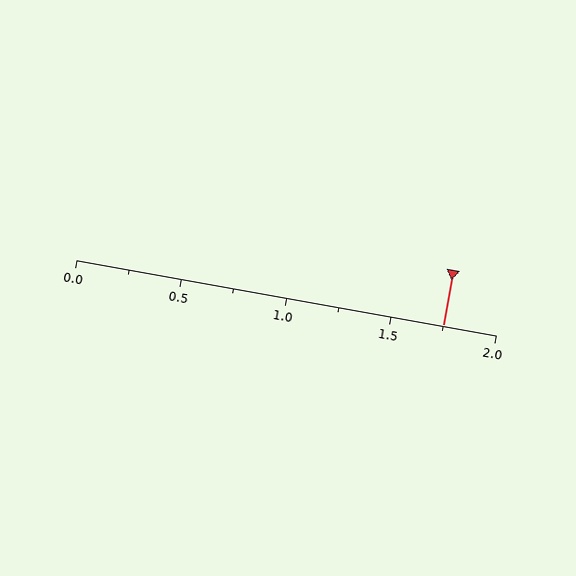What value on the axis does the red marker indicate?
The marker indicates approximately 1.75.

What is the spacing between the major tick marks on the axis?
The major ticks are spaced 0.5 apart.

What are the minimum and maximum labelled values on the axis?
The axis runs from 0.0 to 2.0.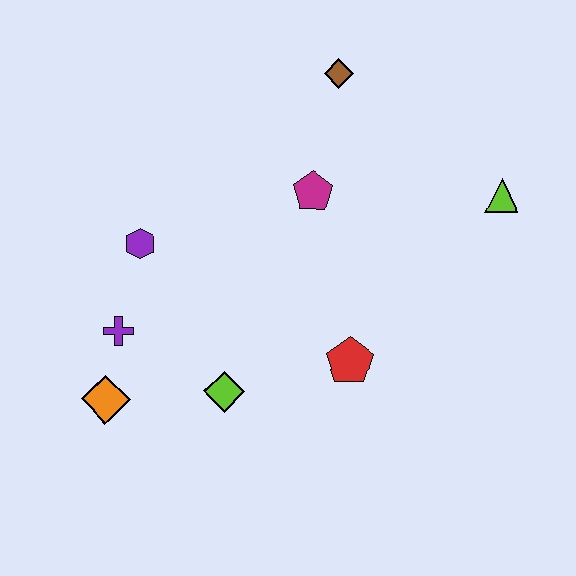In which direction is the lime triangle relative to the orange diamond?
The lime triangle is to the right of the orange diamond.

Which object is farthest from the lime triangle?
The orange diamond is farthest from the lime triangle.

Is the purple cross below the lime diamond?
No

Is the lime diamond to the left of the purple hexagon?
No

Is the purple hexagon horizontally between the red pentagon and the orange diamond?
Yes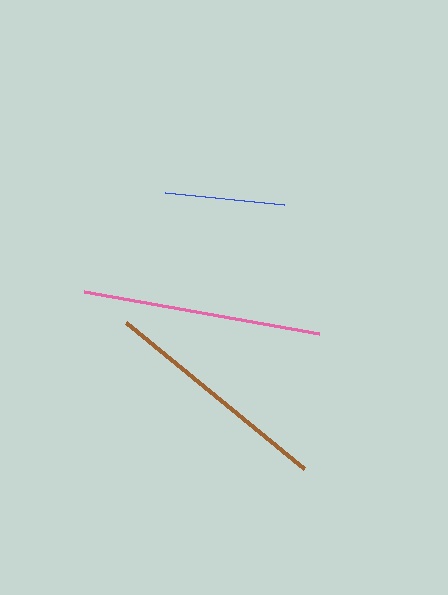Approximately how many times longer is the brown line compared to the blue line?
The brown line is approximately 1.9 times the length of the blue line.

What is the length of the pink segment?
The pink segment is approximately 239 pixels long.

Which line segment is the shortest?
The blue line is the shortest at approximately 120 pixels.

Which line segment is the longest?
The pink line is the longest at approximately 239 pixels.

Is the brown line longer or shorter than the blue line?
The brown line is longer than the blue line.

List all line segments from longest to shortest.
From longest to shortest: pink, brown, blue.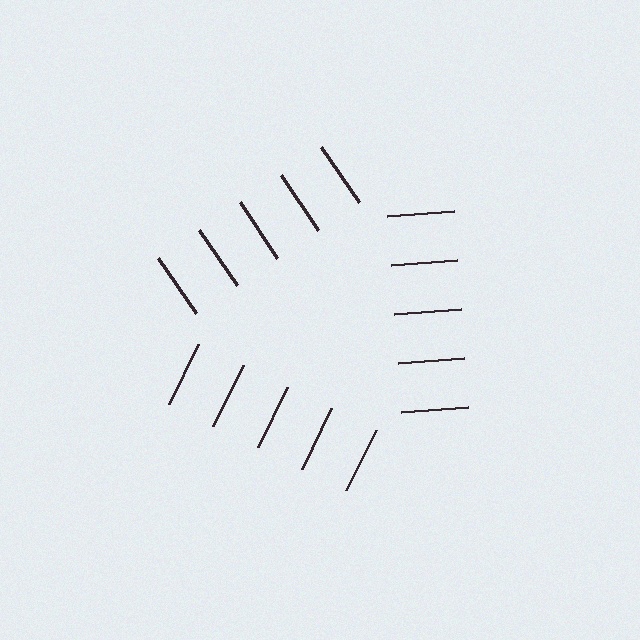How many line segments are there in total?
15 — 5 along each of the 3 edges.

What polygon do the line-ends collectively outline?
An illusory triangle — the line segments terminate on its edges but no continuous stroke is drawn.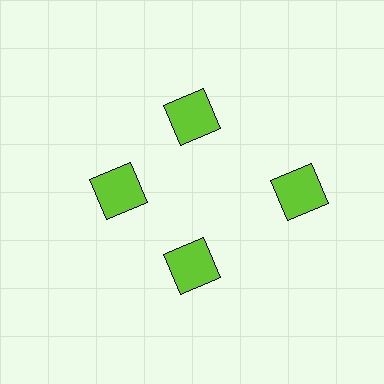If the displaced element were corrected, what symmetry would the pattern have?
It would have 4-fold rotational symmetry — the pattern would map onto itself every 90 degrees.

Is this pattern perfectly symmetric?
No. The 4 lime squares are arranged in a ring, but one element near the 3 o'clock position is pushed outward from the center, breaking the 4-fold rotational symmetry.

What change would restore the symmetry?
The symmetry would be restored by moving it inward, back onto the ring so that all 4 squares sit at equal angles and equal distance from the center.